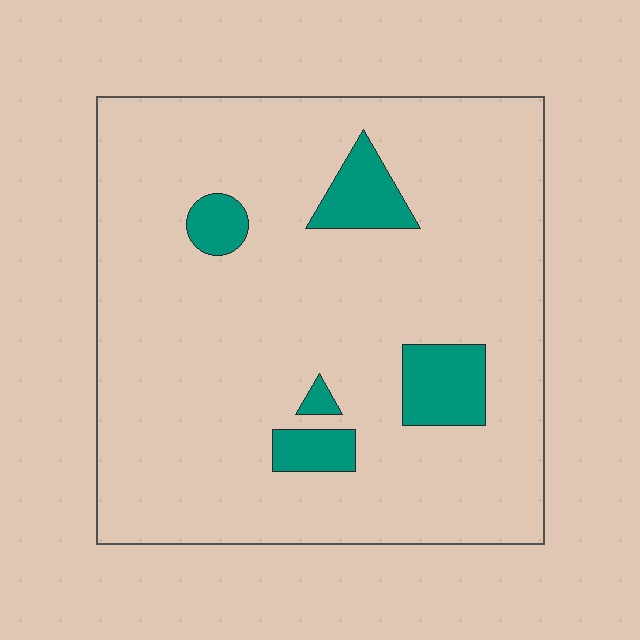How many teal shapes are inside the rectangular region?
5.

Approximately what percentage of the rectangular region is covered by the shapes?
Approximately 10%.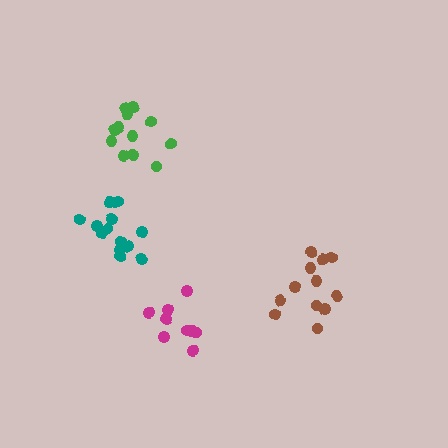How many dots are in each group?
Group 1: 12 dots, Group 2: 12 dots, Group 3: 14 dots, Group 4: 9 dots (47 total).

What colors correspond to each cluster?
The clusters are colored: brown, green, teal, magenta.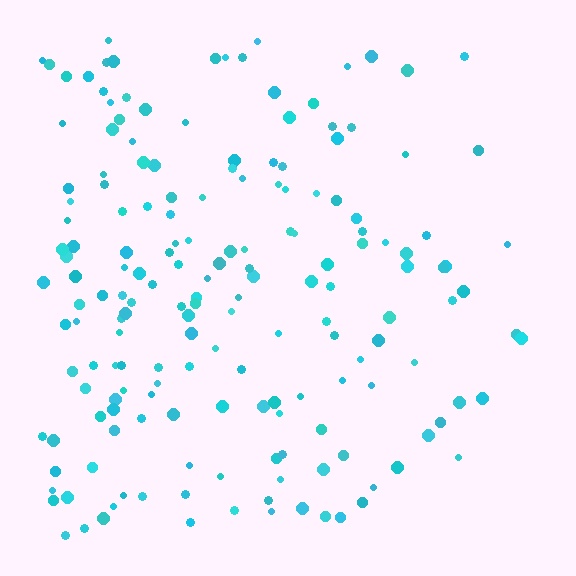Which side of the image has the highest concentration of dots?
The left.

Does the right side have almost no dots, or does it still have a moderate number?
Still a moderate number, just noticeably fewer than the left.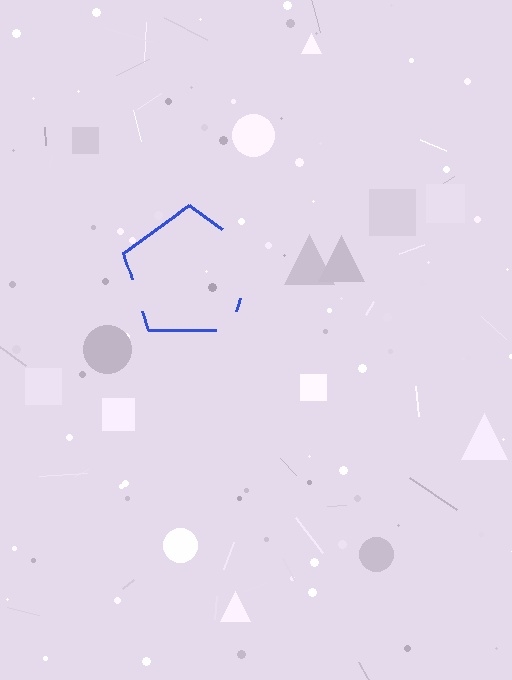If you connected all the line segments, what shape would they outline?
They would outline a pentagon.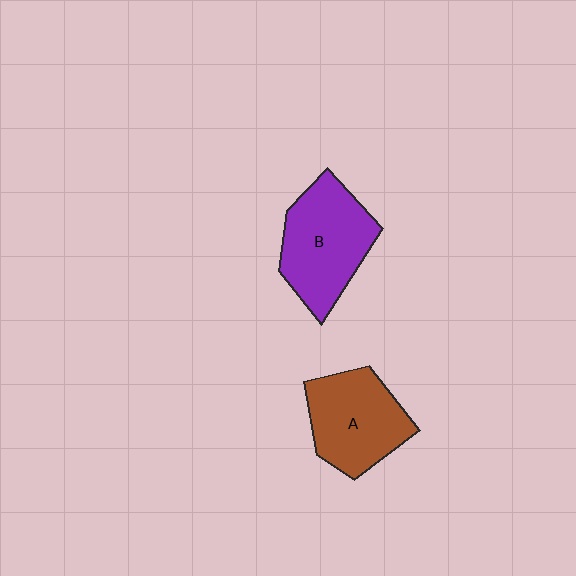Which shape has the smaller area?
Shape A (brown).